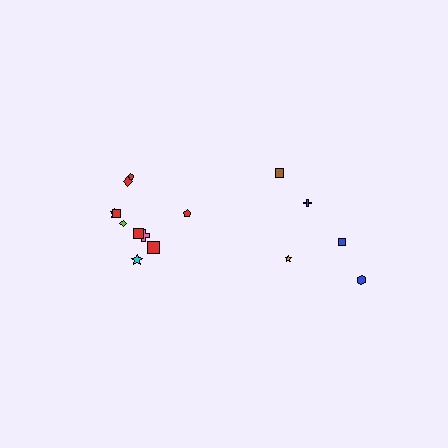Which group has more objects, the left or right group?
The left group.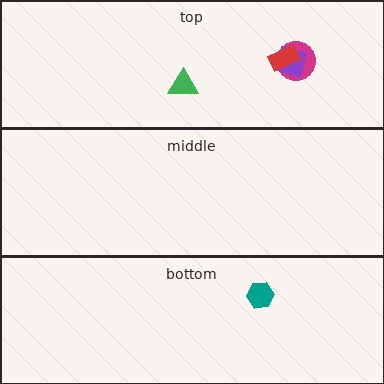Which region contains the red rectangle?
The top region.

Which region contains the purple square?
The top region.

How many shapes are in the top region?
4.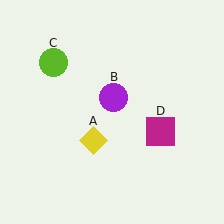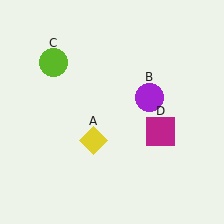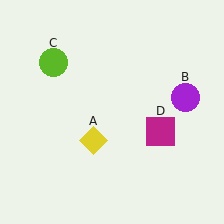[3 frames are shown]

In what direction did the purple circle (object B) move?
The purple circle (object B) moved right.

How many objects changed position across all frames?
1 object changed position: purple circle (object B).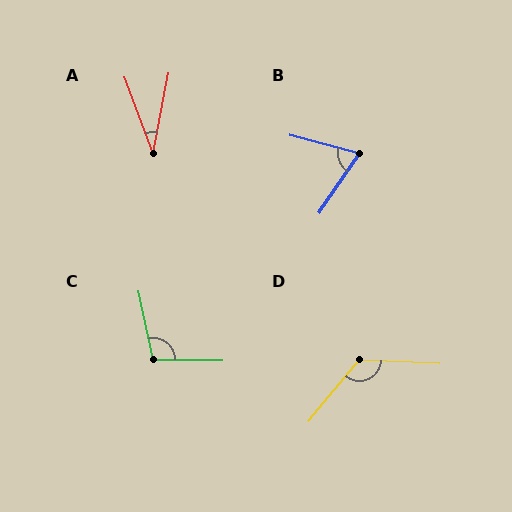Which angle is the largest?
D, at approximately 127 degrees.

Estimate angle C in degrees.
Approximately 102 degrees.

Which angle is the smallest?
A, at approximately 31 degrees.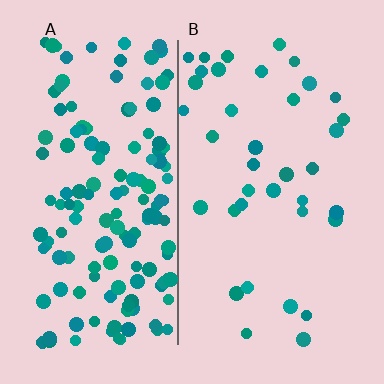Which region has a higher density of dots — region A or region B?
A (the left).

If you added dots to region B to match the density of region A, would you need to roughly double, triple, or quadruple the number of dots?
Approximately quadruple.